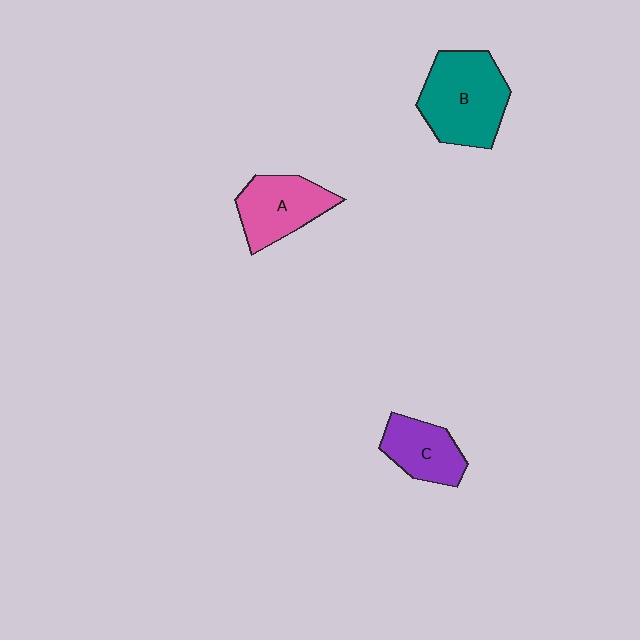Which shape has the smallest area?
Shape C (purple).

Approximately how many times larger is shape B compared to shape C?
Approximately 1.7 times.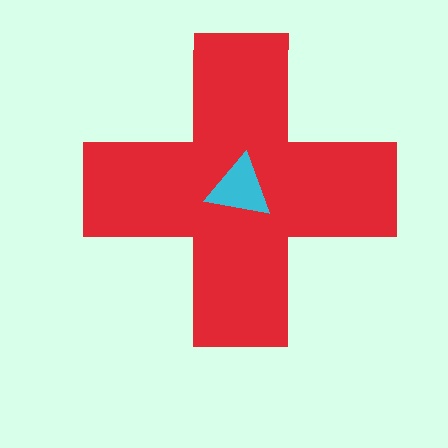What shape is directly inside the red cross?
The cyan triangle.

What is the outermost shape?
The red cross.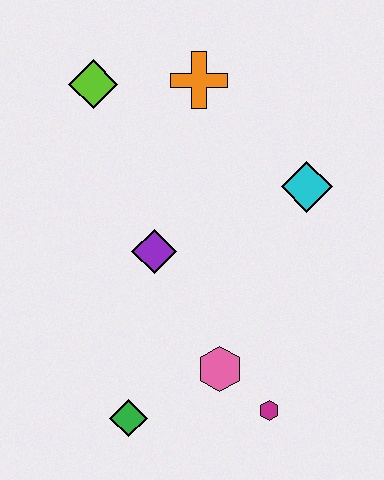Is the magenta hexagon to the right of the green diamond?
Yes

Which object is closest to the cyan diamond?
The orange cross is closest to the cyan diamond.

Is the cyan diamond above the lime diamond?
No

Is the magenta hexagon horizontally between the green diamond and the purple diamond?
No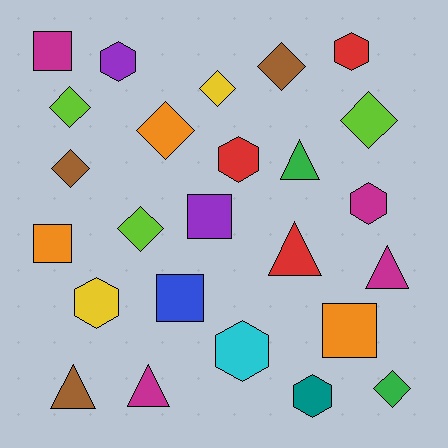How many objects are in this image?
There are 25 objects.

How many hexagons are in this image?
There are 7 hexagons.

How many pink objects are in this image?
There are no pink objects.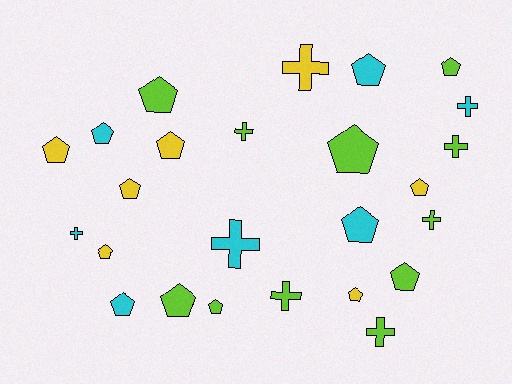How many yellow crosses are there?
There is 1 yellow cross.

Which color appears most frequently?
Lime, with 11 objects.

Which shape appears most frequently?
Pentagon, with 16 objects.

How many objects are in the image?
There are 25 objects.